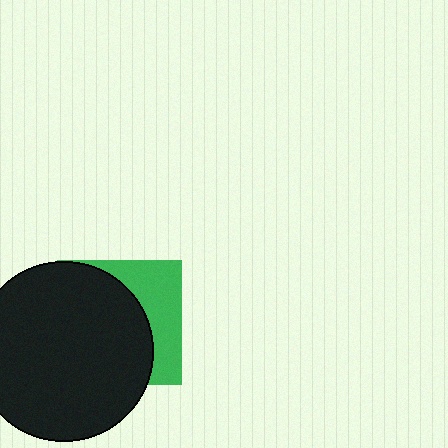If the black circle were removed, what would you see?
You would see the complete green square.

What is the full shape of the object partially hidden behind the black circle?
The partially hidden object is a green square.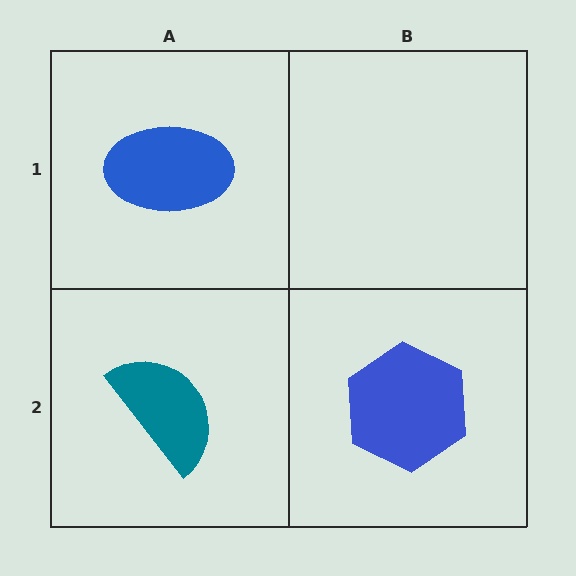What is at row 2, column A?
A teal semicircle.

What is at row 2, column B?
A blue hexagon.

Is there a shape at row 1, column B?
No, that cell is empty.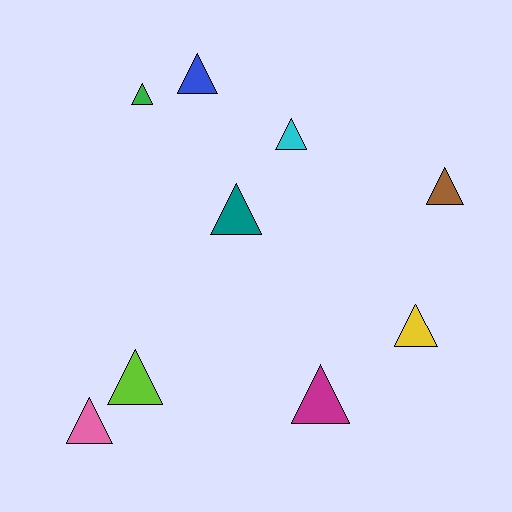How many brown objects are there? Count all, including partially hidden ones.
There is 1 brown object.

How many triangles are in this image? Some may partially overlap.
There are 9 triangles.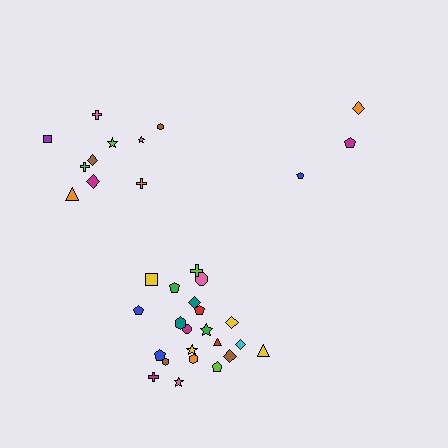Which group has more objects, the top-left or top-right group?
The top-left group.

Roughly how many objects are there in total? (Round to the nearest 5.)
Roughly 35 objects in total.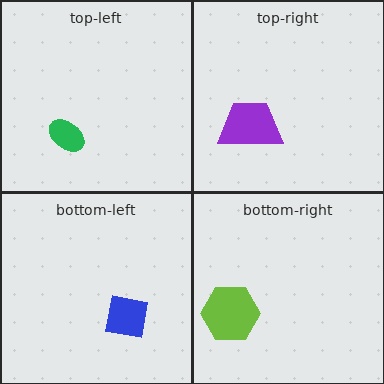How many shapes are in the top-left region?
1.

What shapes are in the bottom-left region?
The blue square.